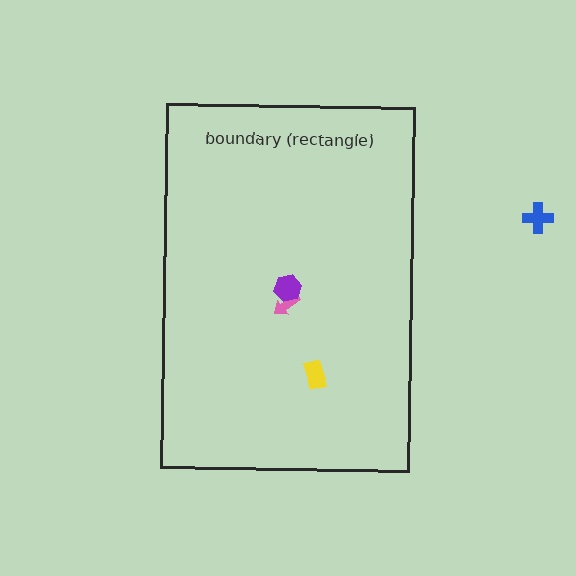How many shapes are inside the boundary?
3 inside, 1 outside.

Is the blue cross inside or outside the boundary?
Outside.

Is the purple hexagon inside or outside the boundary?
Inside.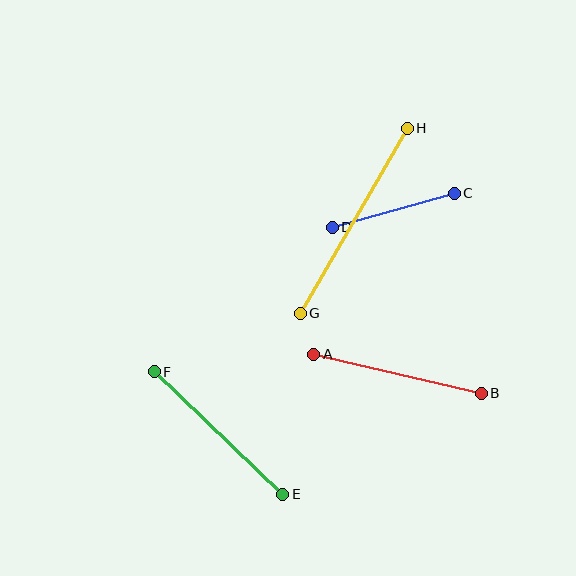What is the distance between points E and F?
The distance is approximately 178 pixels.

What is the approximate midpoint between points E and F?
The midpoint is at approximately (219, 433) pixels.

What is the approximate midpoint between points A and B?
The midpoint is at approximately (398, 374) pixels.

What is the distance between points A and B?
The distance is approximately 172 pixels.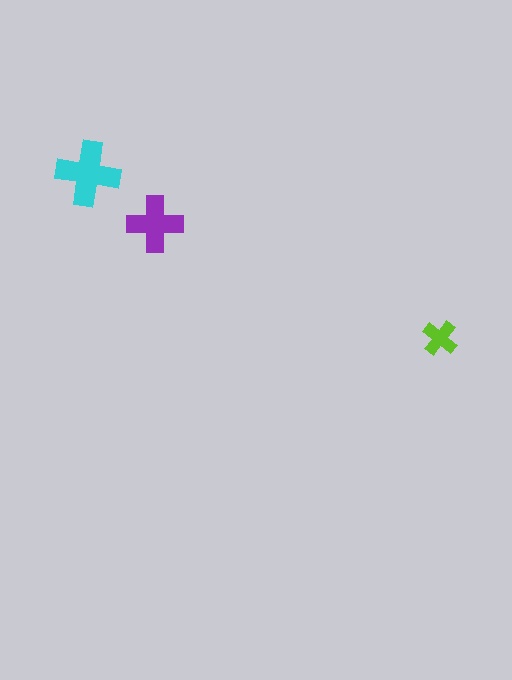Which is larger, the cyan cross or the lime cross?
The cyan one.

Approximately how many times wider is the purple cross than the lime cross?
About 1.5 times wider.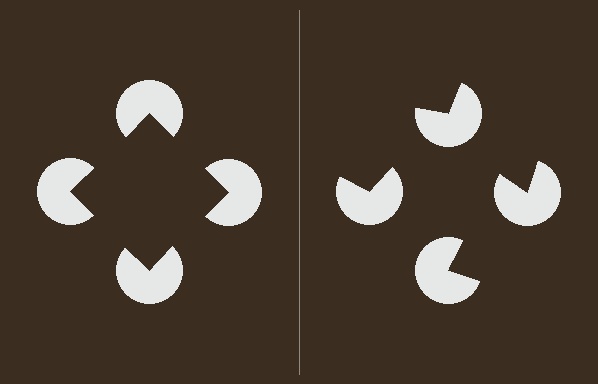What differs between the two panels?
The pac-man discs are positioned identically on both sides; only the wedge orientations differ. On the left they align to a square; on the right they are misaligned.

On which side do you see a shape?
An illusory square appears on the left side. On the right side the wedge cuts are rotated, so no coherent shape forms.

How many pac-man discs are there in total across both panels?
8 — 4 on each side.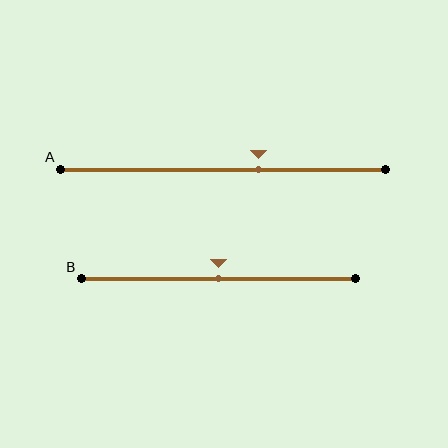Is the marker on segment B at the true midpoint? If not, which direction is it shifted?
Yes, the marker on segment B is at the true midpoint.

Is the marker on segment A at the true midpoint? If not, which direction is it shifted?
No, the marker on segment A is shifted to the right by about 11% of the segment length.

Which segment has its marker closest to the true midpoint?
Segment B has its marker closest to the true midpoint.